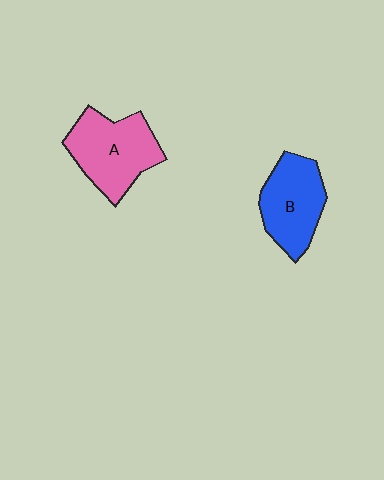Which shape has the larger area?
Shape A (pink).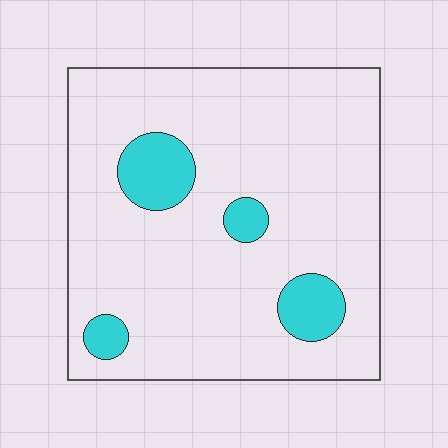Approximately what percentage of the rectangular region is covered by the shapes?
Approximately 10%.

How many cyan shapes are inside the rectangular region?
4.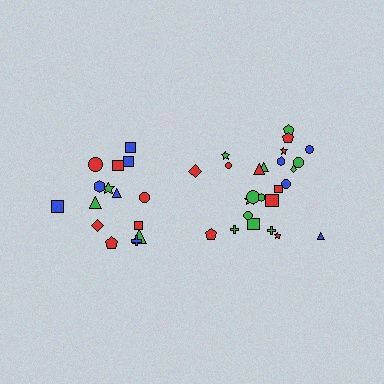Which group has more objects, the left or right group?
The right group.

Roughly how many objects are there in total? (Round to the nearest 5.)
Roughly 40 objects in total.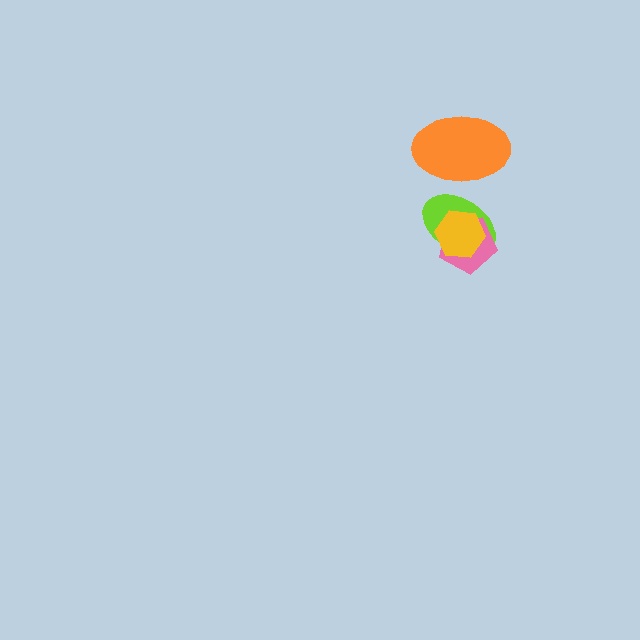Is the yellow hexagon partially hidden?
No, no other shape covers it.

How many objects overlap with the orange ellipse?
1 object overlaps with the orange ellipse.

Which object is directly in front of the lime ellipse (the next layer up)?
The pink pentagon is directly in front of the lime ellipse.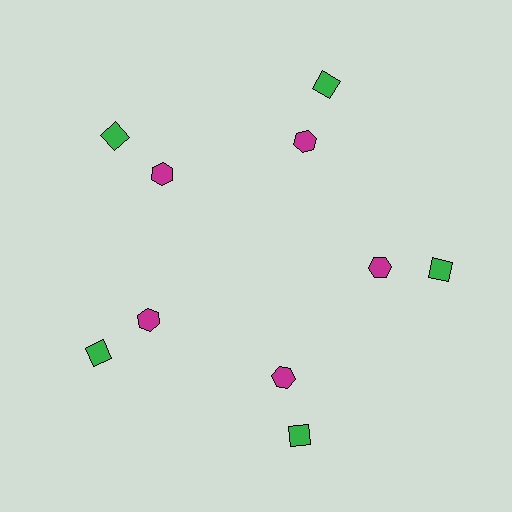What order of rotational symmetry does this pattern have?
This pattern has 5-fold rotational symmetry.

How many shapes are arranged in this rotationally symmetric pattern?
There are 10 shapes, arranged in 5 groups of 2.